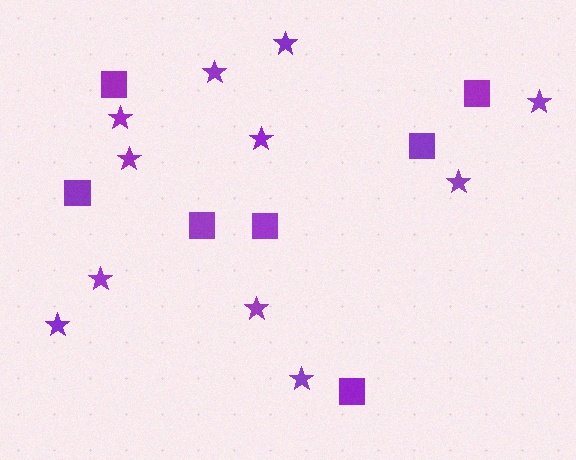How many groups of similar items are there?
There are 2 groups: one group of squares (7) and one group of stars (11).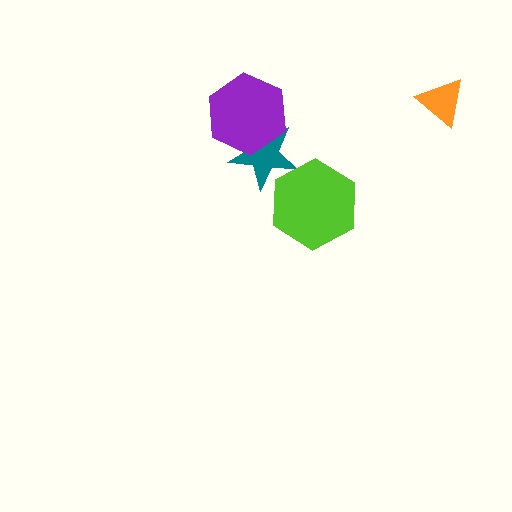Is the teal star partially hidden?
Yes, it is partially covered by another shape.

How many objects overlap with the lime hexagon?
1 object overlaps with the lime hexagon.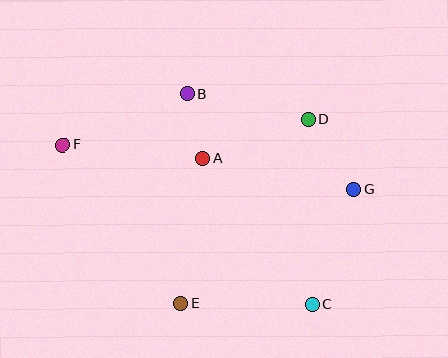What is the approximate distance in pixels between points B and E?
The distance between B and E is approximately 210 pixels.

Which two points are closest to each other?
Points A and B are closest to each other.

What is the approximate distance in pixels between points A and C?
The distance between A and C is approximately 183 pixels.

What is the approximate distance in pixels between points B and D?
The distance between B and D is approximately 124 pixels.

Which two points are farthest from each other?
Points C and F are farthest from each other.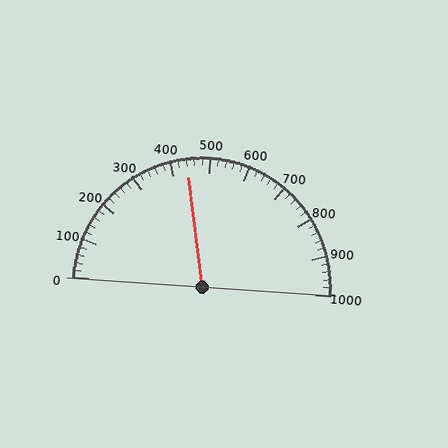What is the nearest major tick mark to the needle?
The nearest major tick mark is 400.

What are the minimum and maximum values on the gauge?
The gauge ranges from 0 to 1000.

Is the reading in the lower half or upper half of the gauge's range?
The reading is in the lower half of the range (0 to 1000).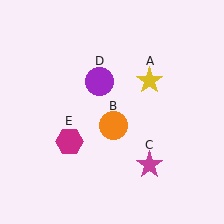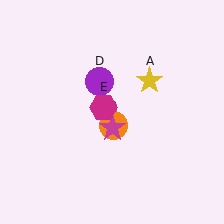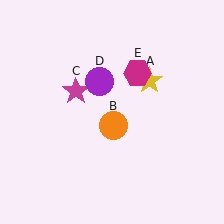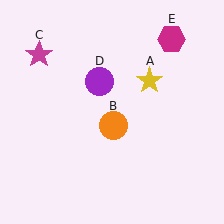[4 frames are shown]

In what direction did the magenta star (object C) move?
The magenta star (object C) moved up and to the left.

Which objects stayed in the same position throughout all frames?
Yellow star (object A) and orange circle (object B) and purple circle (object D) remained stationary.